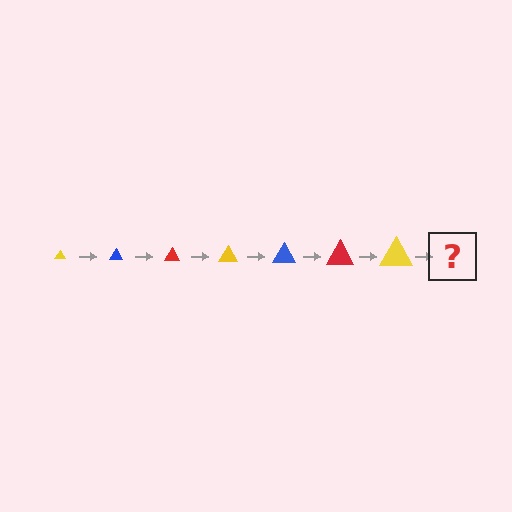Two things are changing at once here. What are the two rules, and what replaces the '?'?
The two rules are that the triangle grows larger each step and the color cycles through yellow, blue, and red. The '?' should be a blue triangle, larger than the previous one.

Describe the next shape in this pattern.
It should be a blue triangle, larger than the previous one.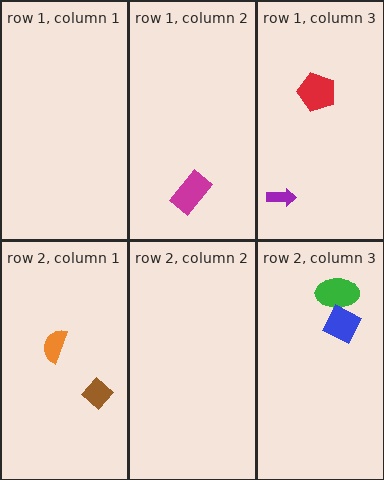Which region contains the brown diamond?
The row 2, column 1 region.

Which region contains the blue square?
The row 2, column 3 region.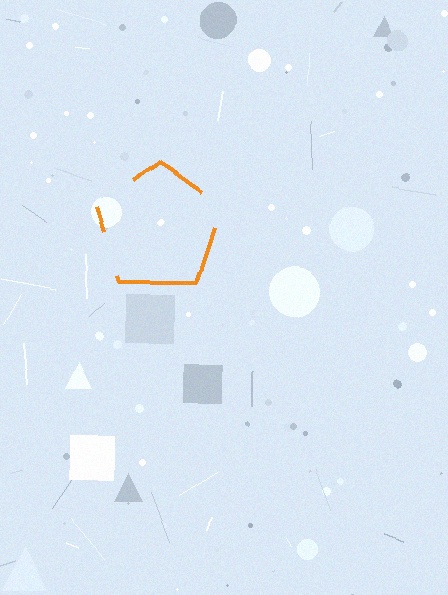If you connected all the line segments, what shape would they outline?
They would outline a pentagon.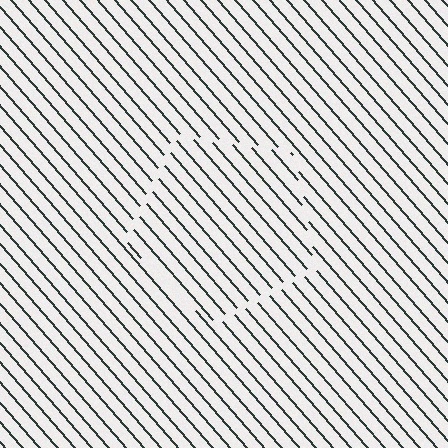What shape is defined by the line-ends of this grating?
An illusory pentagon. The interior of the shape contains the same grating, shifted by half a period — the contour is defined by the phase discontinuity where line-ends from the inner and outer gratings abut.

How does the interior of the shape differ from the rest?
The interior of the shape contains the same grating, shifted by half a period — the contour is defined by the phase discontinuity where line-ends from the inner and outer gratings abut.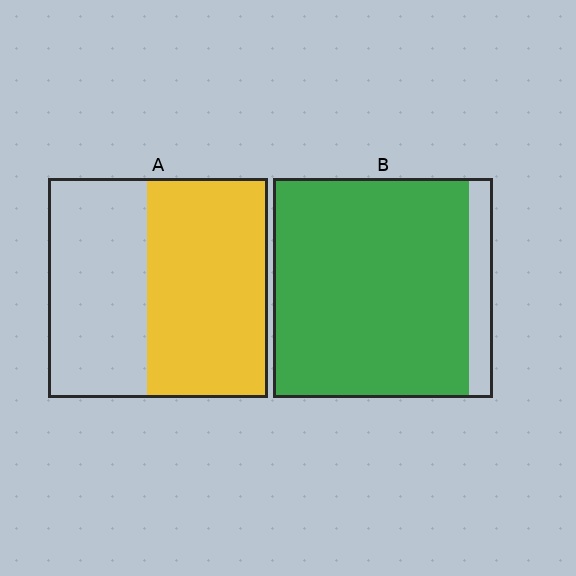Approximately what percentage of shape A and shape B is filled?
A is approximately 55% and B is approximately 90%.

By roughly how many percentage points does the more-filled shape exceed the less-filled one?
By roughly 35 percentage points (B over A).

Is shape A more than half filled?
Yes.